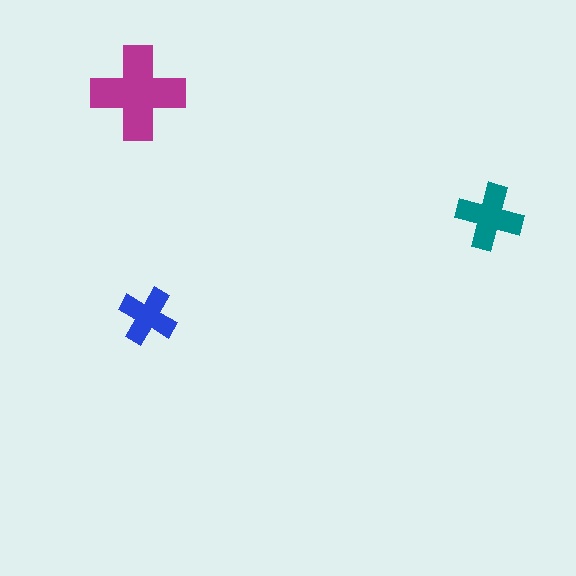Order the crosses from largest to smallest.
the magenta one, the teal one, the blue one.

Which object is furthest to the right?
The teal cross is rightmost.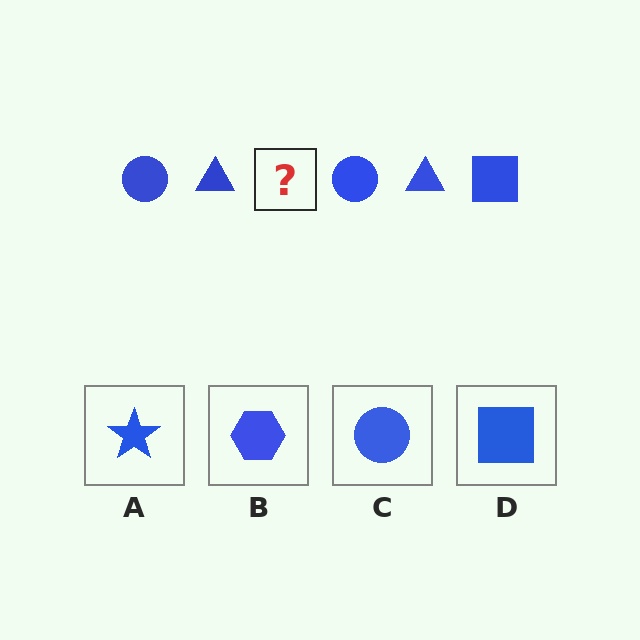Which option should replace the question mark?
Option D.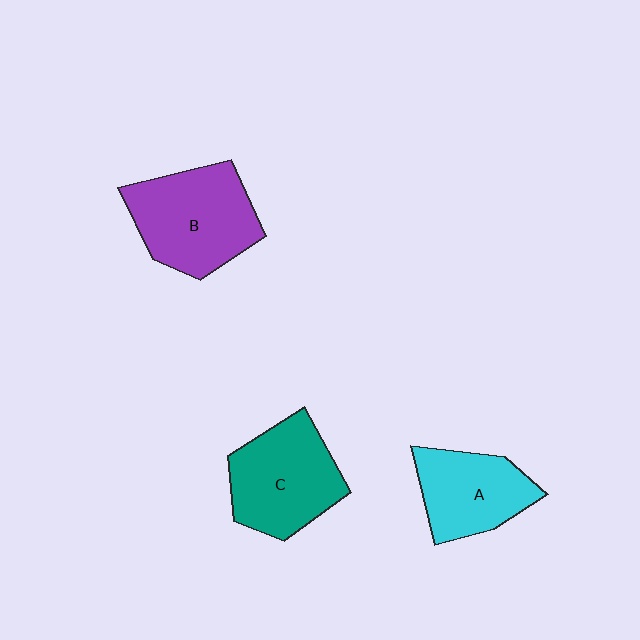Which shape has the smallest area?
Shape A (cyan).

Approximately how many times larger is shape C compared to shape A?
Approximately 1.2 times.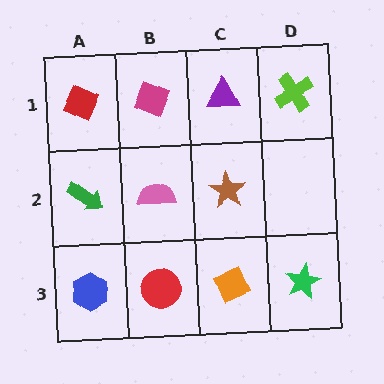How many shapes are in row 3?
4 shapes.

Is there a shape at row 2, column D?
No, that cell is empty.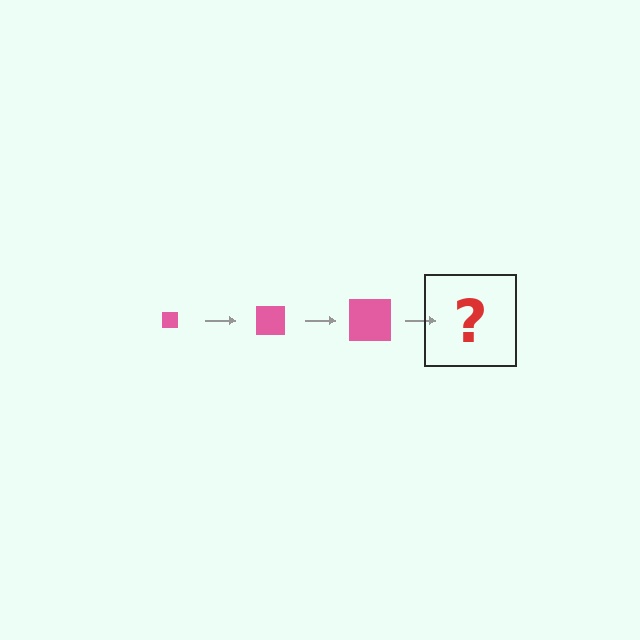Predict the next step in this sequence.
The next step is a pink square, larger than the previous one.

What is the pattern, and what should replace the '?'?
The pattern is that the square gets progressively larger each step. The '?' should be a pink square, larger than the previous one.